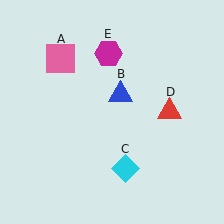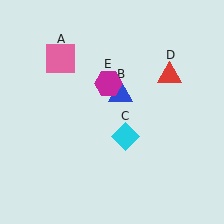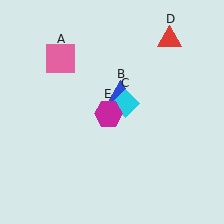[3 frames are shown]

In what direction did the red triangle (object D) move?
The red triangle (object D) moved up.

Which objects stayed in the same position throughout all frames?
Pink square (object A) and blue triangle (object B) remained stationary.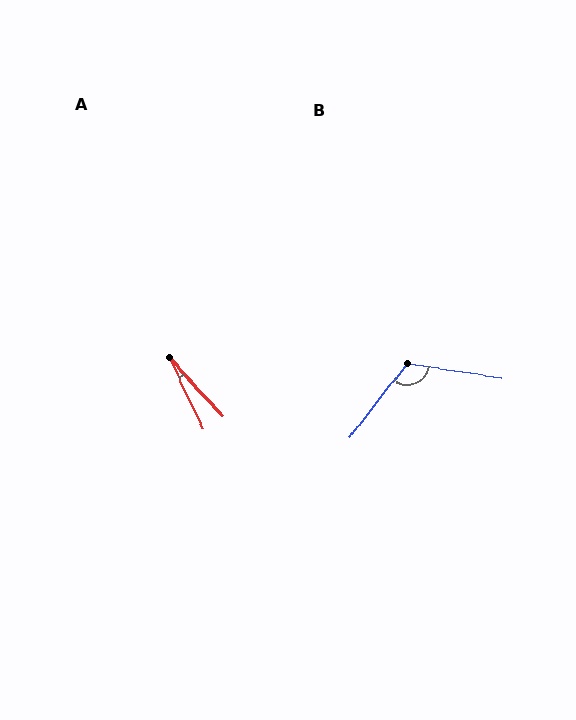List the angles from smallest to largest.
A (16°), B (119°).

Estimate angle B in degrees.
Approximately 119 degrees.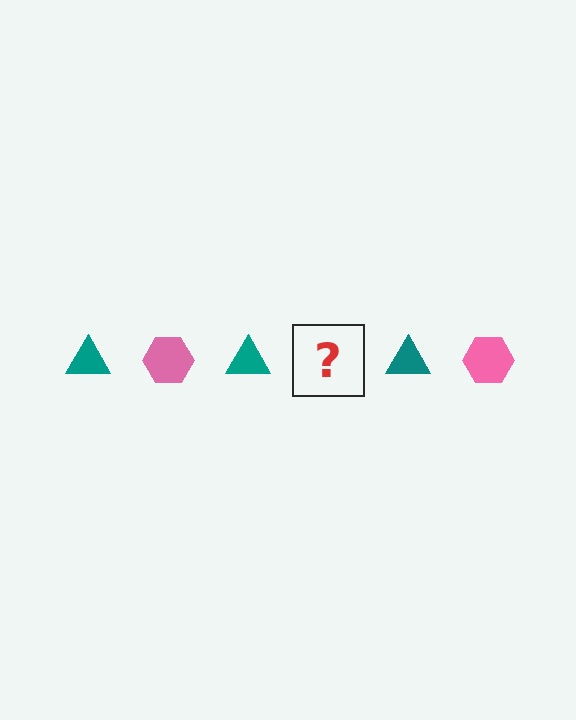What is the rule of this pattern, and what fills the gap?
The rule is that the pattern alternates between teal triangle and pink hexagon. The gap should be filled with a pink hexagon.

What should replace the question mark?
The question mark should be replaced with a pink hexagon.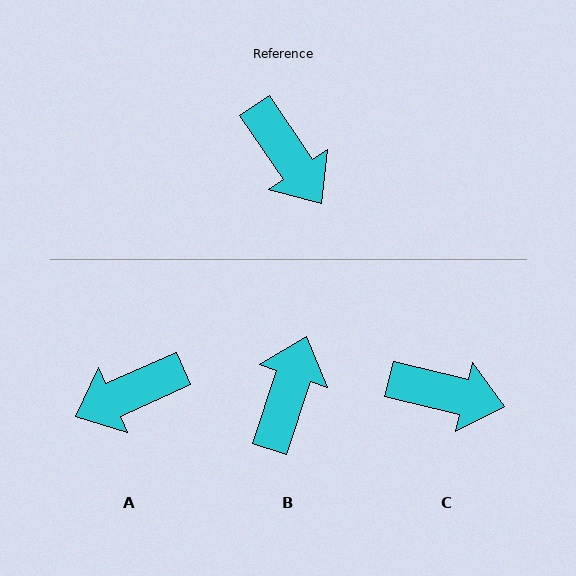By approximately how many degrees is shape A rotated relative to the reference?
Approximately 100 degrees clockwise.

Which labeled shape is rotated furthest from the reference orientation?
B, about 127 degrees away.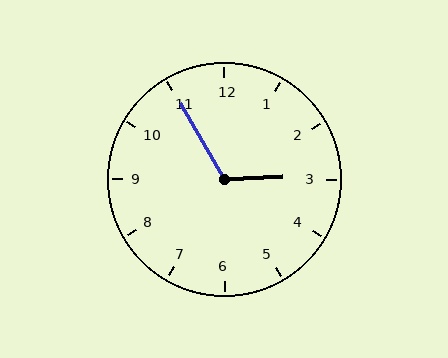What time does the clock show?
2:55.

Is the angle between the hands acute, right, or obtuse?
It is obtuse.